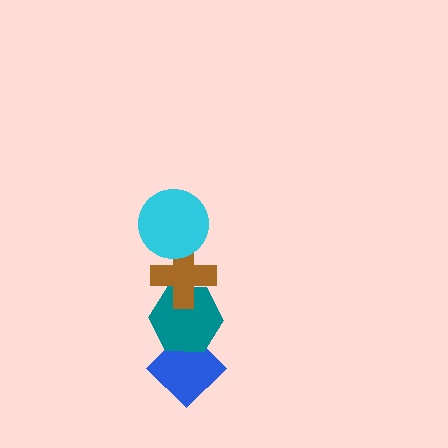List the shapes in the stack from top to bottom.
From top to bottom: the cyan circle, the brown cross, the teal hexagon, the blue diamond.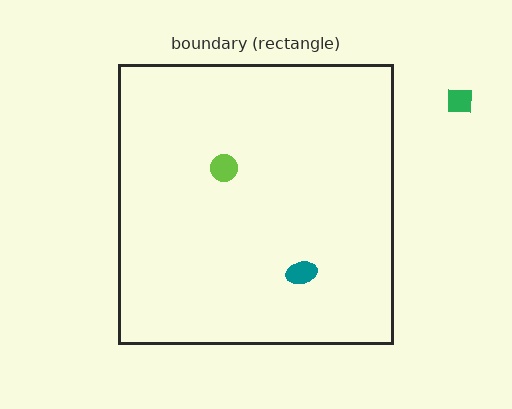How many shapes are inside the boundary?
2 inside, 1 outside.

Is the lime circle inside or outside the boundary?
Inside.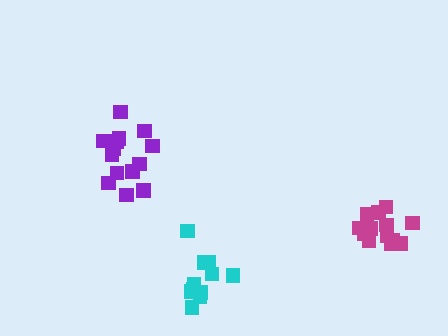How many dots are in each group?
Group 1: 14 dots, Group 2: 13 dots, Group 3: 11 dots (38 total).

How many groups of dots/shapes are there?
There are 3 groups.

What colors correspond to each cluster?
The clusters are colored: purple, magenta, cyan.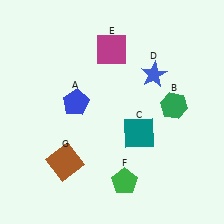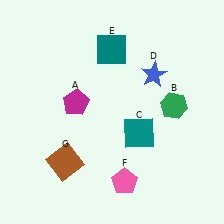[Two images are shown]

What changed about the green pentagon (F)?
In Image 1, F is green. In Image 2, it changed to pink.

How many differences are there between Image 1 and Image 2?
There are 3 differences between the two images.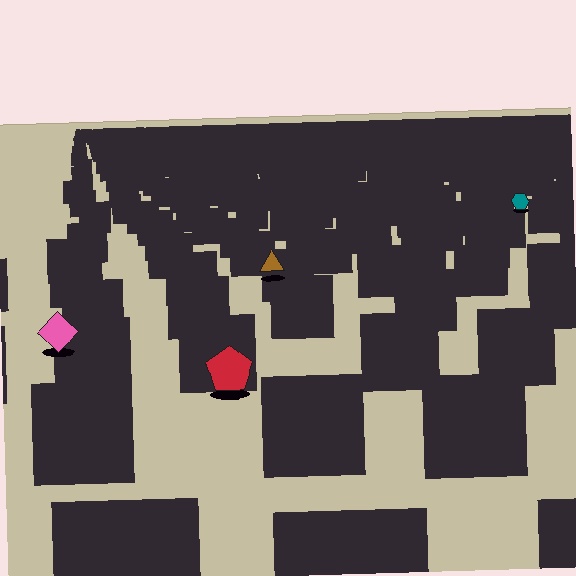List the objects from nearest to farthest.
From nearest to farthest: the red pentagon, the pink diamond, the brown triangle, the teal hexagon.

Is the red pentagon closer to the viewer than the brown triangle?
Yes. The red pentagon is closer — you can tell from the texture gradient: the ground texture is coarser near it.